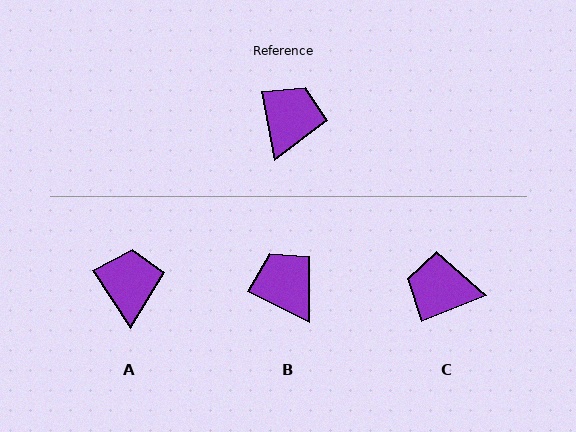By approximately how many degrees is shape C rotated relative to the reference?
Approximately 101 degrees counter-clockwise.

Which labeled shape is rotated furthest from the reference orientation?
C, about 101 degrees away.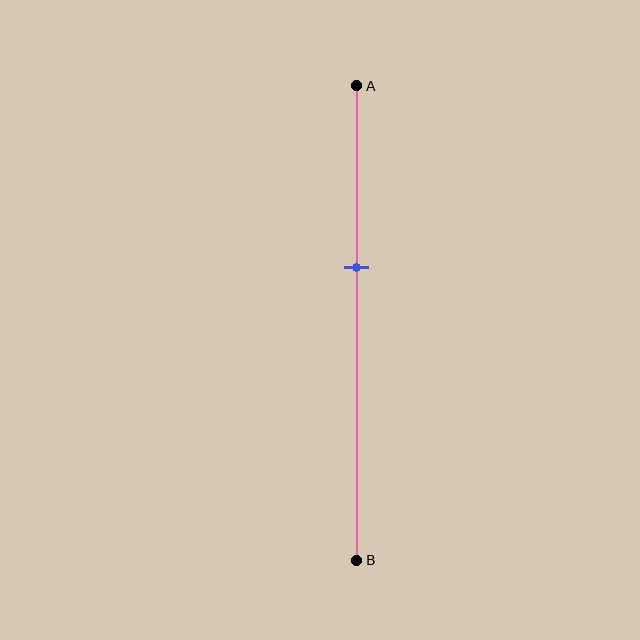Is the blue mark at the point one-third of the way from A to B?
No, the mark is at about 40% from A, not at the 33% one-third point.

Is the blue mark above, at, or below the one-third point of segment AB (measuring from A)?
The blue mark is below the one-third point of segment AB.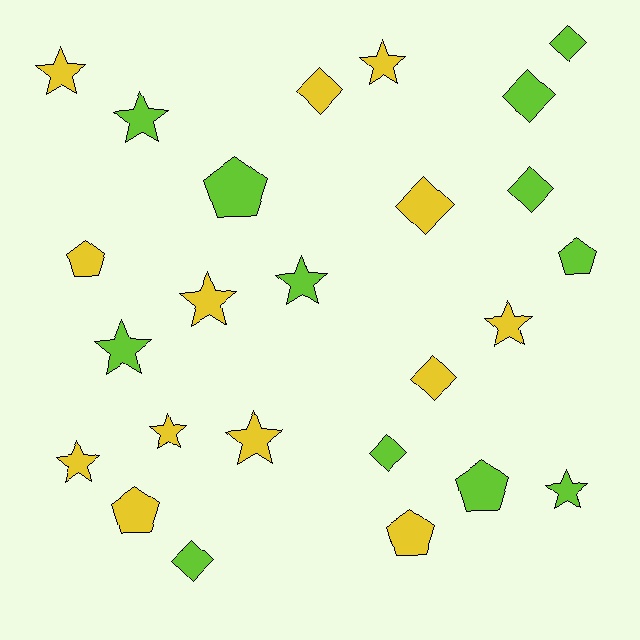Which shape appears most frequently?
Star, with 11 objects.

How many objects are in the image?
There are 25 objects.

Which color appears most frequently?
Yellow, with 13 objects.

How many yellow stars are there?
There are 7 yellow stars.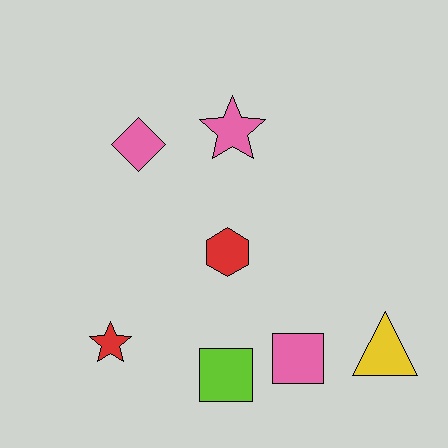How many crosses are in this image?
There are no crosses.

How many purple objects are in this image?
There are no purple objects.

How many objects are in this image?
There are 7 objects.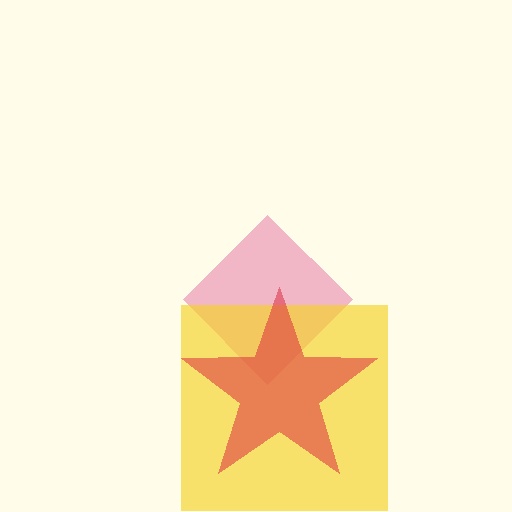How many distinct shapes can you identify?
There are 3 distinct shapes: a pink diamond, a yellow square, a red star.